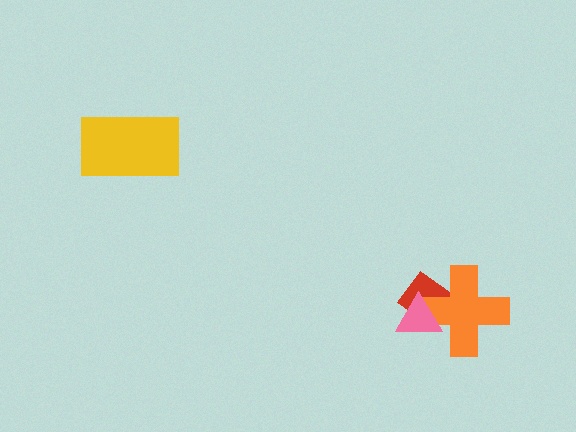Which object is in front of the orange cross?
The pink triangle is in front of the orange cross.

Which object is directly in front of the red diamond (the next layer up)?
The orange cross is directly in front of the red diamond.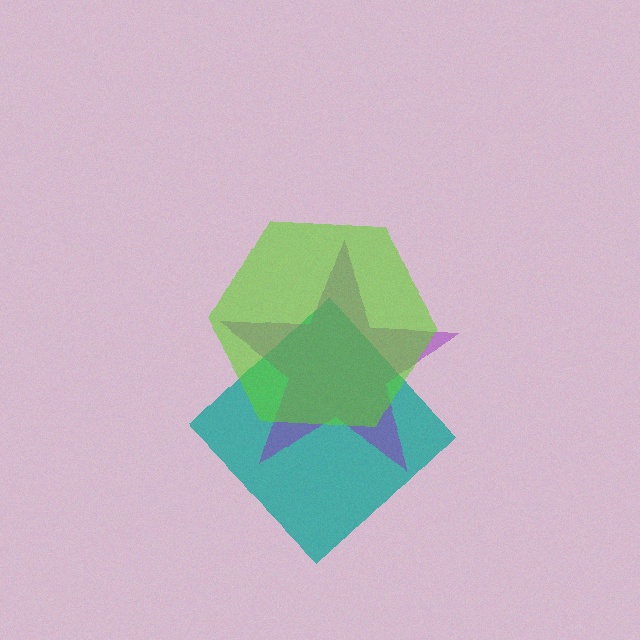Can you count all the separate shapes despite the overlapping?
Yes, there are 3 separate shapes.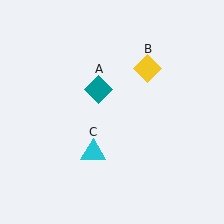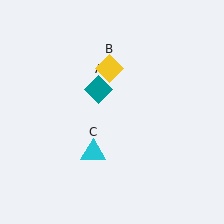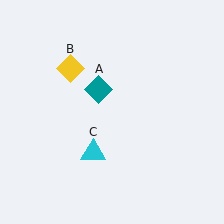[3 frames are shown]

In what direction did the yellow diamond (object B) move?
The yellow diamond (object B) moved left.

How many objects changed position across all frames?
1 object changed position: yellow diamond (object B).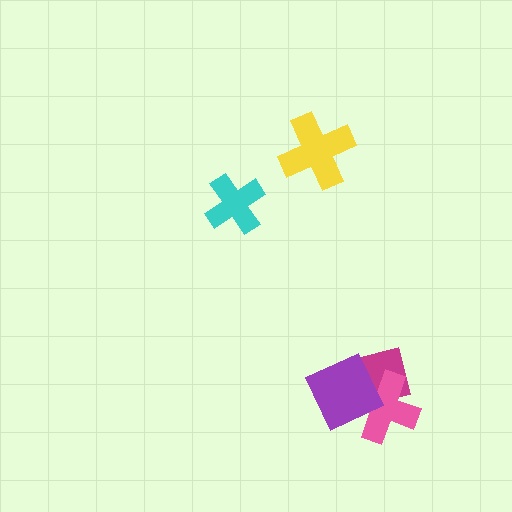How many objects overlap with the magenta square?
2 objects overlap with the magenta square.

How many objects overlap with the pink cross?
2 objects overlap with the pink cross.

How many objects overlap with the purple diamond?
2 objects overlap with the purple diamond.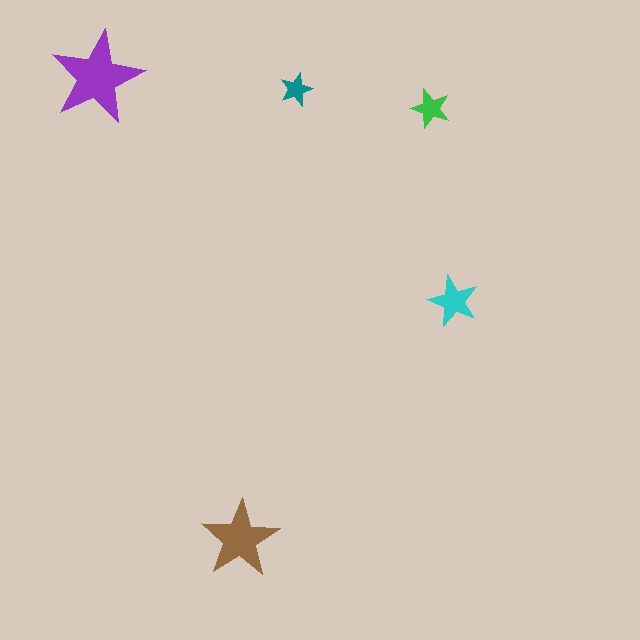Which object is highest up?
The purple star is topmost.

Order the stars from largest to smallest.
the purple one, the brown one, the cyan one, the green one, the teal one.